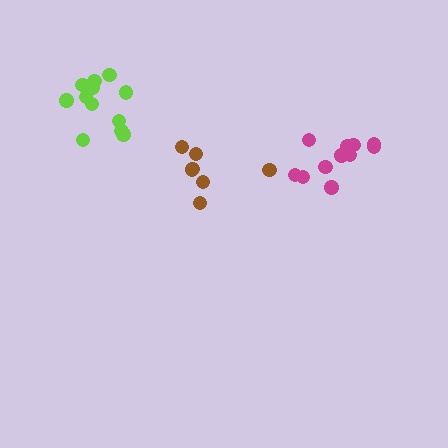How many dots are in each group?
Group 1: 12 dots, Group 2: 11 dots, Group 3: 7 dots (30 total).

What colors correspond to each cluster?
The clusters are colored: lime, magenta, brown.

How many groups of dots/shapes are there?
There are 3 groups.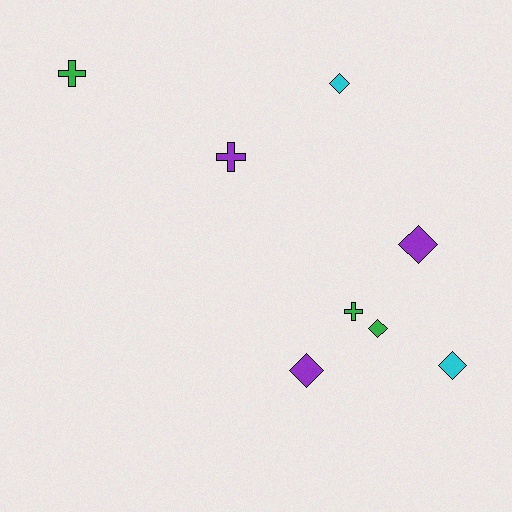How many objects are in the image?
There are 8 objects.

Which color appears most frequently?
Purple, with 3 objects.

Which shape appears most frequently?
Diamond, with 5 objects.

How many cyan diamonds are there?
There are 2 cyan diamonds.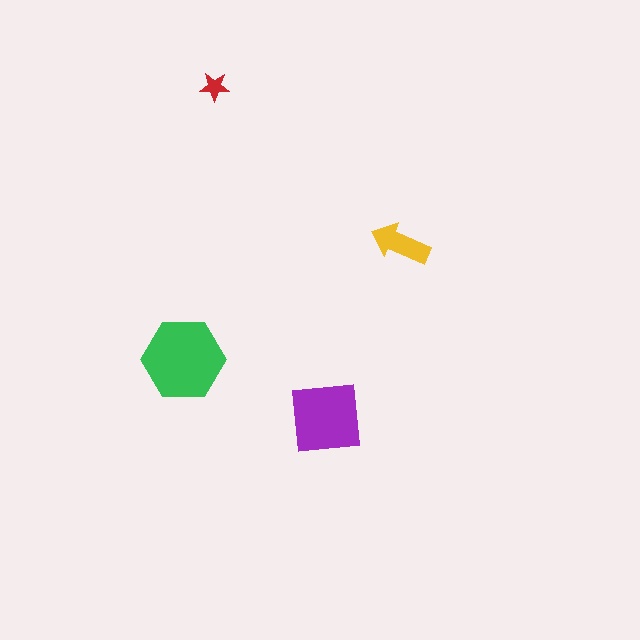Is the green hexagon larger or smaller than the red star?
Larger.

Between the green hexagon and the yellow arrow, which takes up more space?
The green hexagon.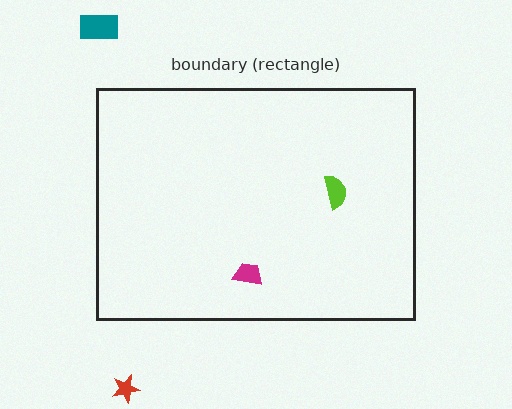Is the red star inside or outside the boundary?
Outside.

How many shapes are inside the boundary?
2 inside, 2 outside.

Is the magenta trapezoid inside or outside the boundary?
Inside.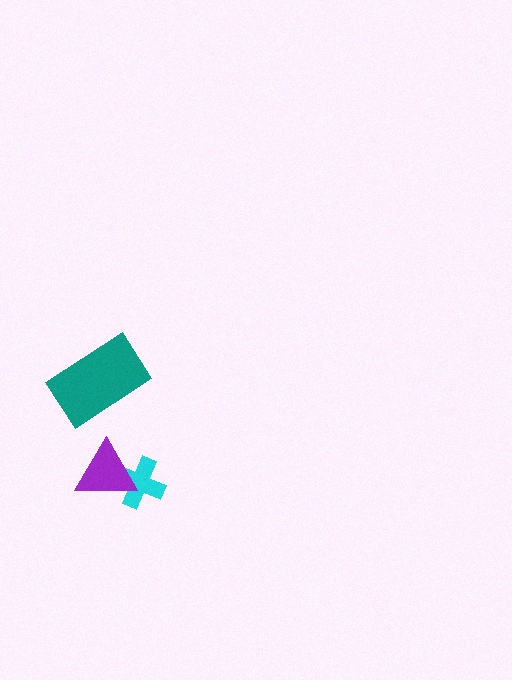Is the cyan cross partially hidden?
Yes, it is partially covered by another shape.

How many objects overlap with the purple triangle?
1 object overlaps with the purple triangle.